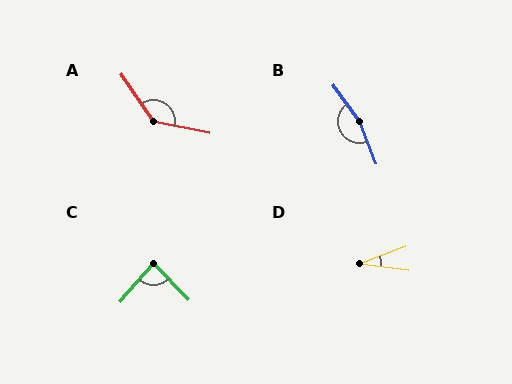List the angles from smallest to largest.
D (28°), C (85°), A (136°), B (164°).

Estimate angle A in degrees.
Approximately 136 degrees.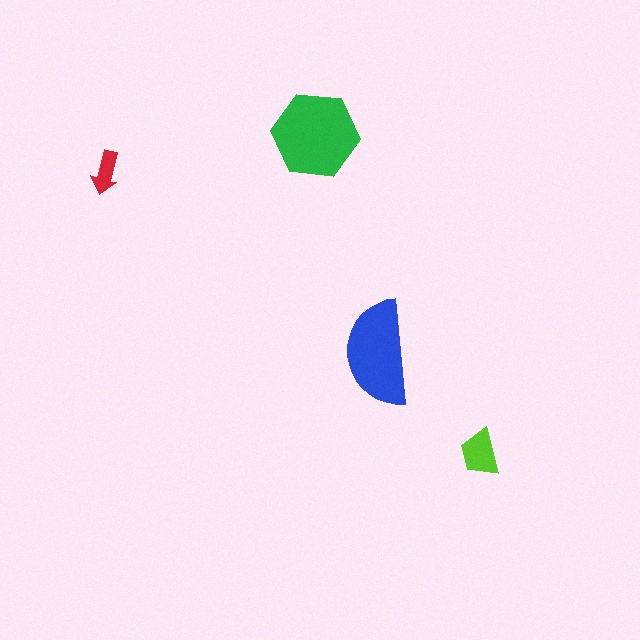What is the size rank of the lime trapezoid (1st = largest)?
3rd.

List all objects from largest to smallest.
The green hexagon, the blue semicircle, the lime trapezoid, the red arrow.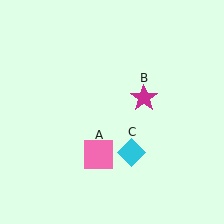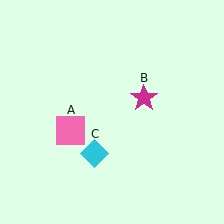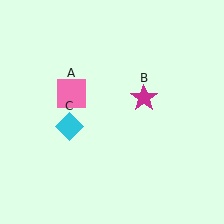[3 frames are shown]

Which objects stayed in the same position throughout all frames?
Magenta star (object B) remained stationary.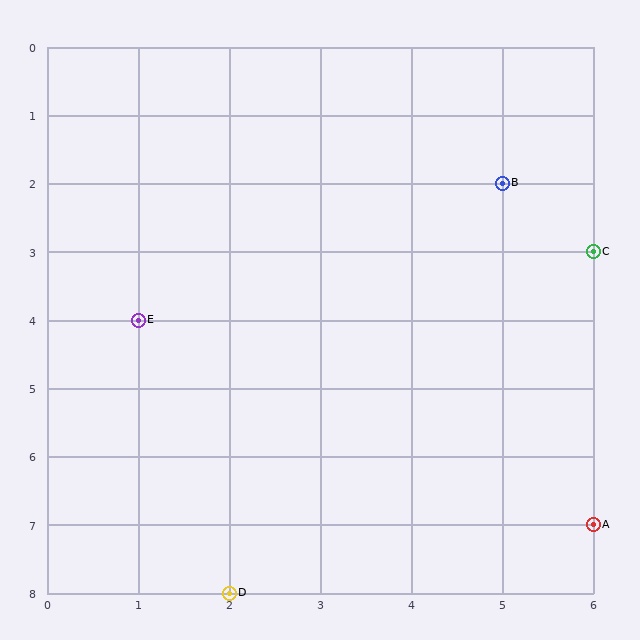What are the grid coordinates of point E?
Point E is at grid coordinates (1, 4).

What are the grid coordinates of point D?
Point D is at grid coordinates (2, 8).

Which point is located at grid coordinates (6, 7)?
Point A is at (6, 7).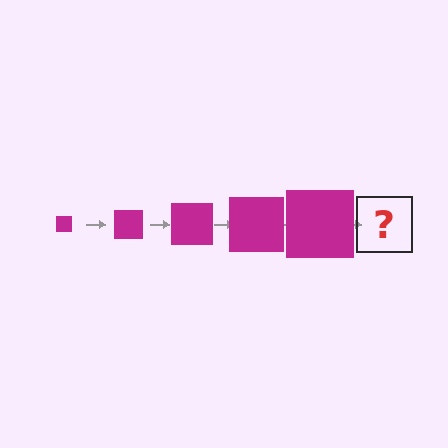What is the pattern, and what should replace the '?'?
The pattern is that the square gets progressively larger each step. The '?' should be a magenta square, larger than the previous one.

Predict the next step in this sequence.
The next step is a magenta square, larger than the previous one.